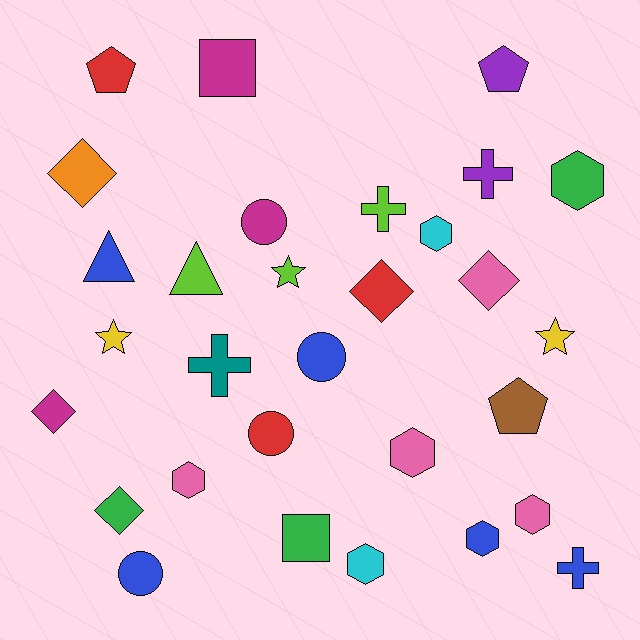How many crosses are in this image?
There are 4 crosses.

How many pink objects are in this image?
There are 4 pink objects.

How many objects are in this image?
There are 30 objects.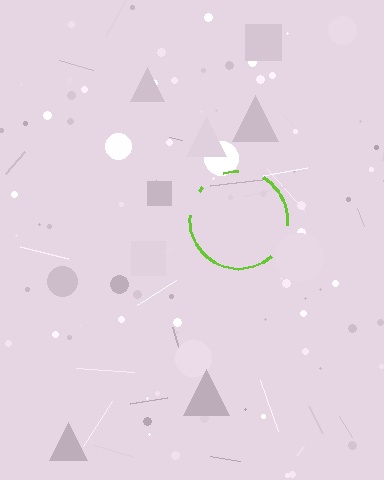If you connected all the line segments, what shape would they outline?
They would outline a circle.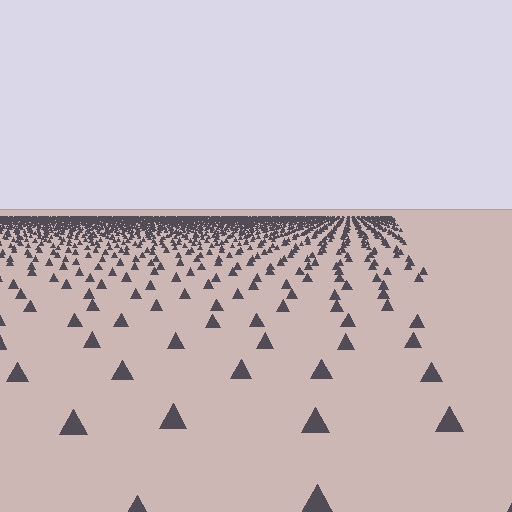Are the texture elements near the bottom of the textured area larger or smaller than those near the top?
Larger. Near the bottom, elements are closer to the viewer and appear at a bigger on-screen size.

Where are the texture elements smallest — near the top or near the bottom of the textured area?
Near the top.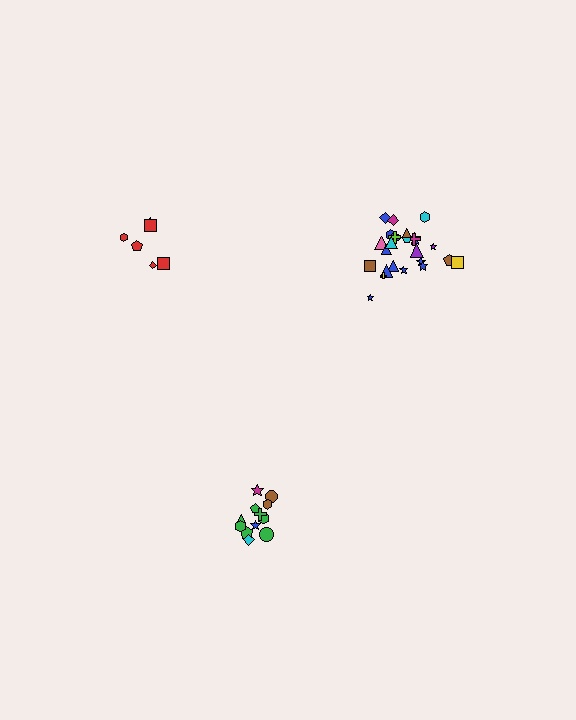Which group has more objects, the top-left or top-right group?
The top-right group.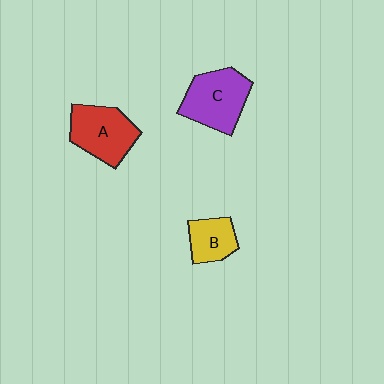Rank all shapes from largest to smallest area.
From largest to smallest: C (purple), A (red), B (yellow).